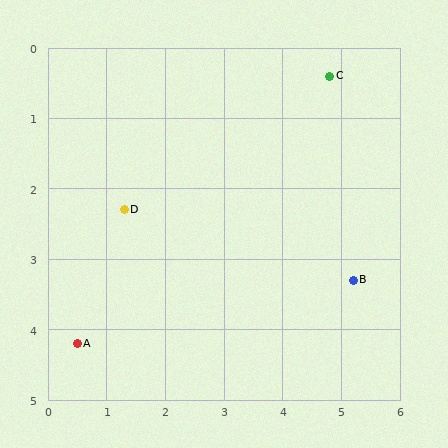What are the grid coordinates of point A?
Point A is at approximately (0.5, 4.2).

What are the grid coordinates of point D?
Point D is at approximately (1.3, 2.3).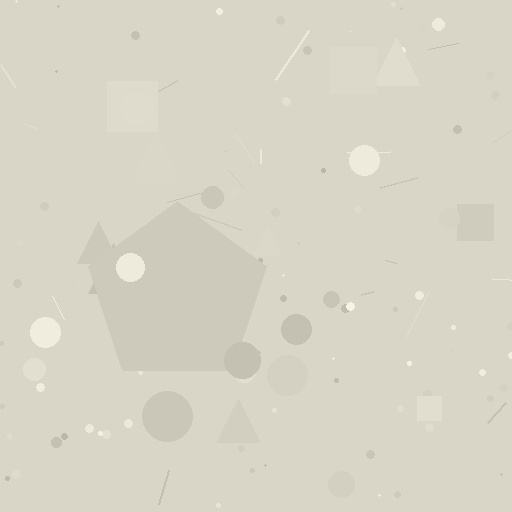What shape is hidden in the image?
A pentagon is hidden in the image.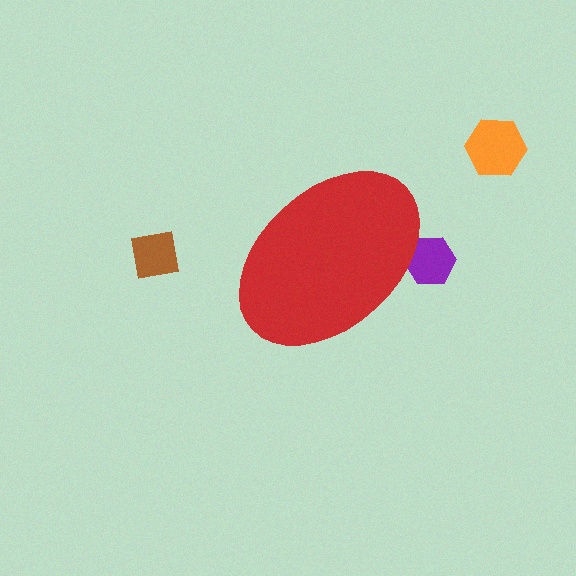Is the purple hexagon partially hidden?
Yes, the purple hexagon is partially hidden behind the red ellipse.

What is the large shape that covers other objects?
A red ellipse.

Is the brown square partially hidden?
No, the brown square is fully visible.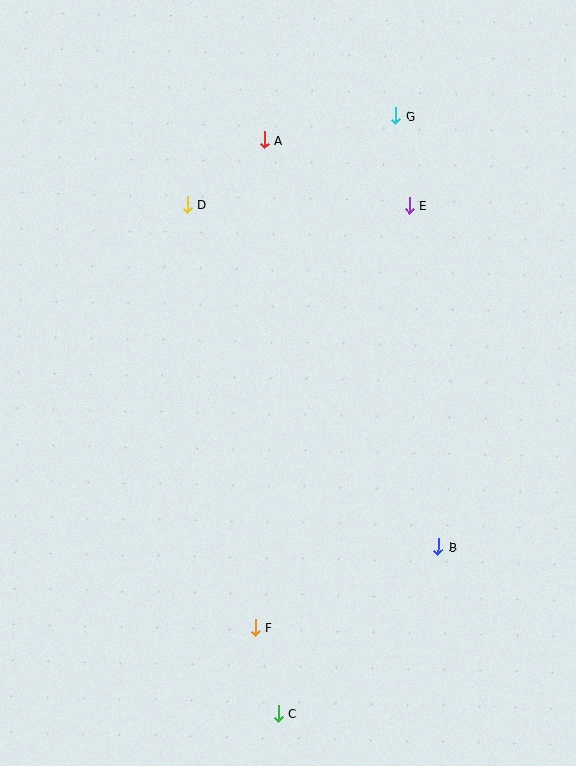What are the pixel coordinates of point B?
Point B is at (438, 547).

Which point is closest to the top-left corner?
Point D is closest to the top-left corner.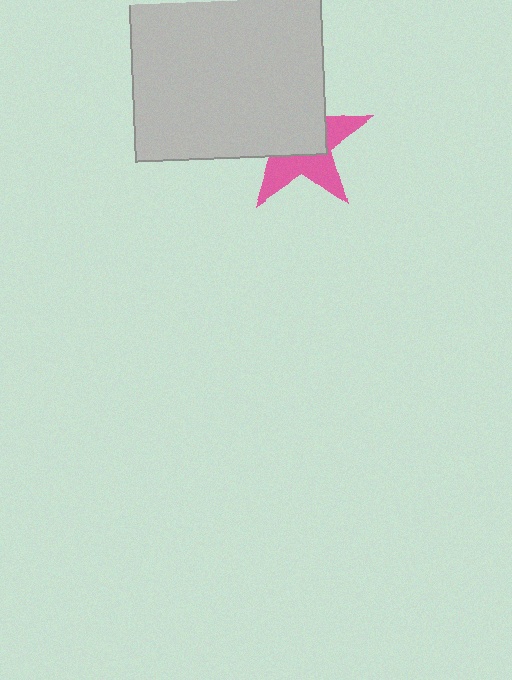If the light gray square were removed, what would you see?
You would see the complete pink star.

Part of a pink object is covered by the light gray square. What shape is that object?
It is a star.